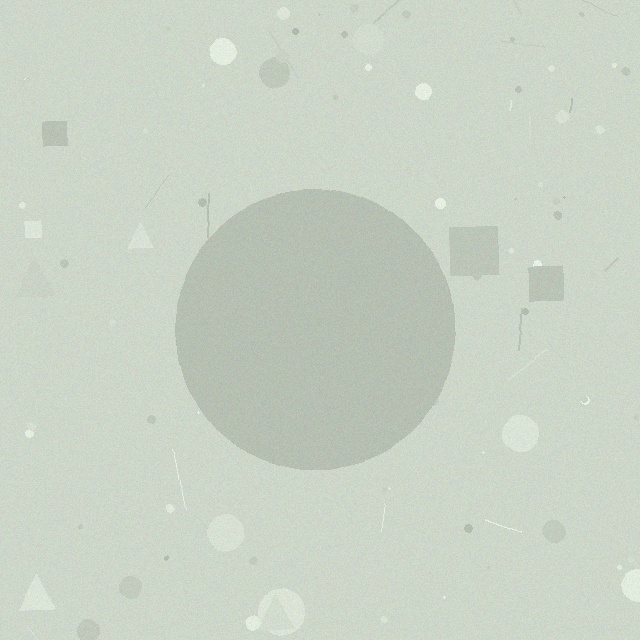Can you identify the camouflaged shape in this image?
The camouflaged shape is a circle.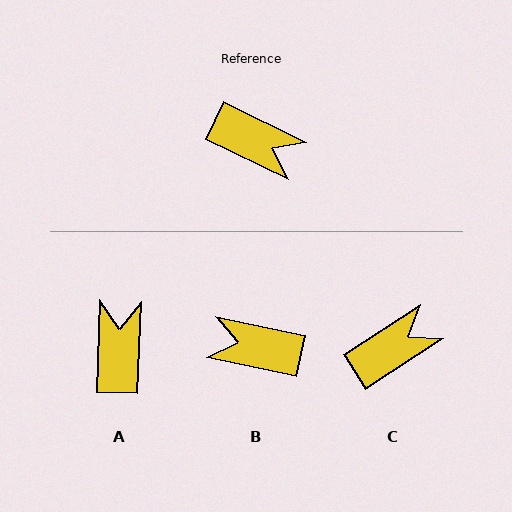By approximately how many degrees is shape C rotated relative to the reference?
Approximately 59 degrees counter-clockwise.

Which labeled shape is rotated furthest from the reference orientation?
B, about 166 degrees away.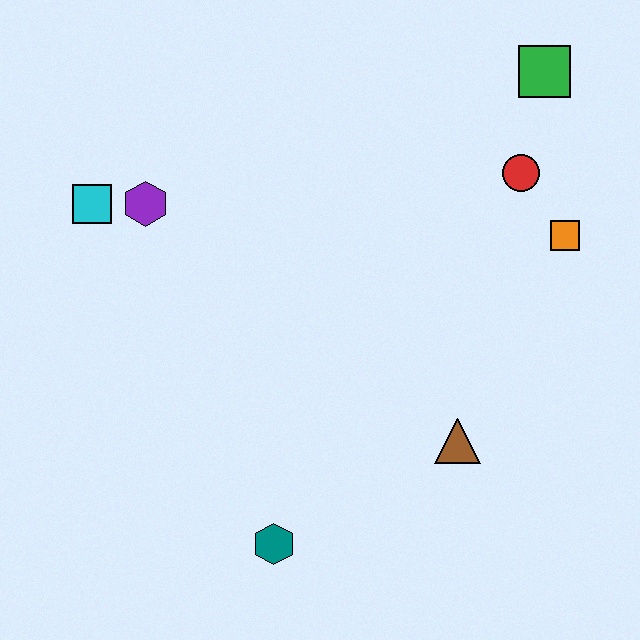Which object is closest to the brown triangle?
The teal hexagon is closest to the brown triangle.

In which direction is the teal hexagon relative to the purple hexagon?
The teal hexagon is below the purple hexagon.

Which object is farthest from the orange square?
The cyan square is farthest from the orange square.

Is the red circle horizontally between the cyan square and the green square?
Yes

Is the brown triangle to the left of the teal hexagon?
No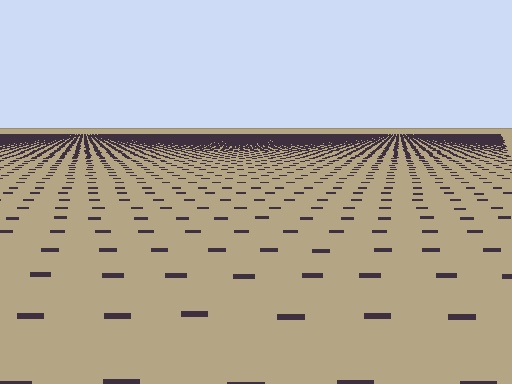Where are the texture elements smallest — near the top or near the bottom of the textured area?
Near the top.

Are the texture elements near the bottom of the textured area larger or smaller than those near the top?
Larger. Near the bottom, elements are closer to the viewer and appear at a bigger on-screen size.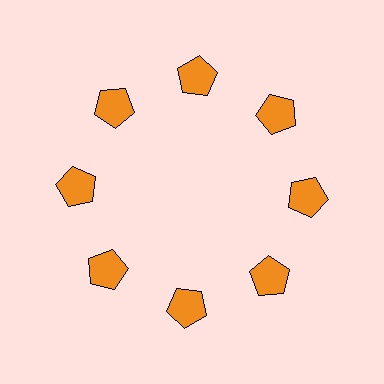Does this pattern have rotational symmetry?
Yes, this pattern has 8-fold rotational symmetry. It looks the same after rotating 45 degrees around the center.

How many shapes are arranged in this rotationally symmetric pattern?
There are 8 shapes, arranged in 8 groups of 1.